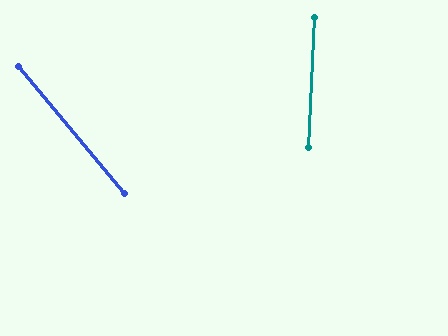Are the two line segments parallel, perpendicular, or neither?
Neither parallel nor perpendicular — they differ by about 42°.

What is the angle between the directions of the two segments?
Approximately 42 degrees.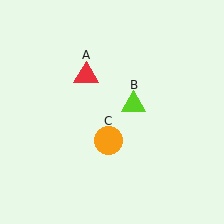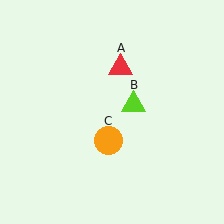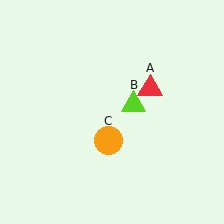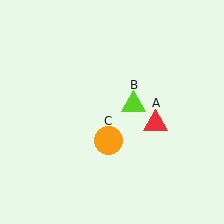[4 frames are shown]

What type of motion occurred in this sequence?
The red triangle (object A) rotated clockwise around the center of the scene.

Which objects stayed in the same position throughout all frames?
Lime triangle (object B) and orange circle (object C) remained stationary.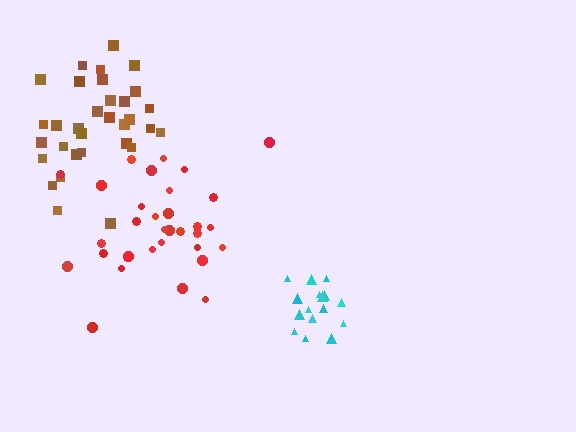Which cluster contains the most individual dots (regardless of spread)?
Red (33).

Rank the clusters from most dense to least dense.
cyan, brown, red.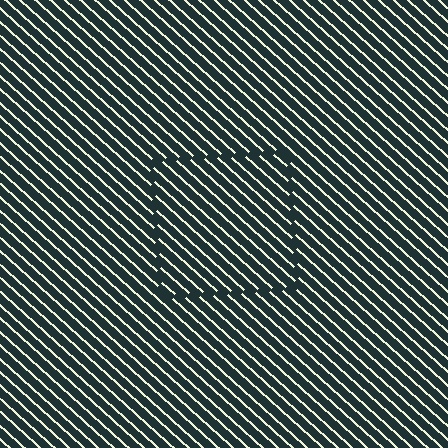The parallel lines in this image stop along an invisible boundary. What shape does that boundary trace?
An illusory square. The interior of the shape contains the same grating, shifted by half a period — the contour is defined by the phase discontinuity where line-ends from the inner and outer gratings abut.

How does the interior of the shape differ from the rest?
The interior of the shape contains the same grating, shifted by half a period — the contour is defined by the phase discontinuity where line-ends from the inner and outer gratings abut.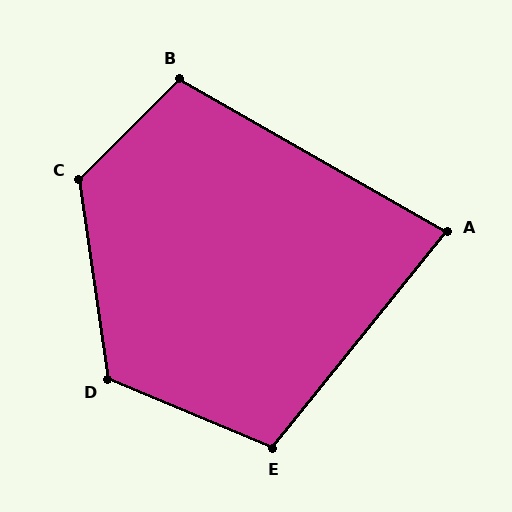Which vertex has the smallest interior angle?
A, at approximately 81 degrees.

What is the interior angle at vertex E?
Approximately 106 degrees (obtuse).